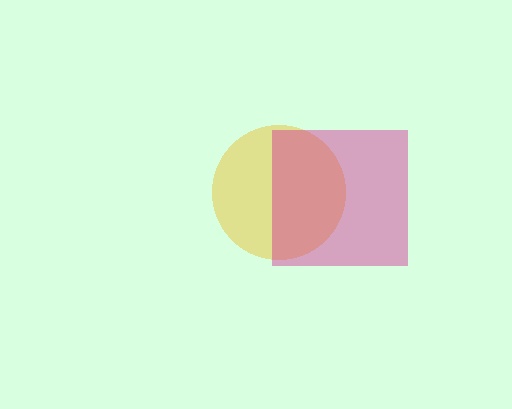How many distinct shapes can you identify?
There are 2 distinct shapes: a yellow circle, a magenta square.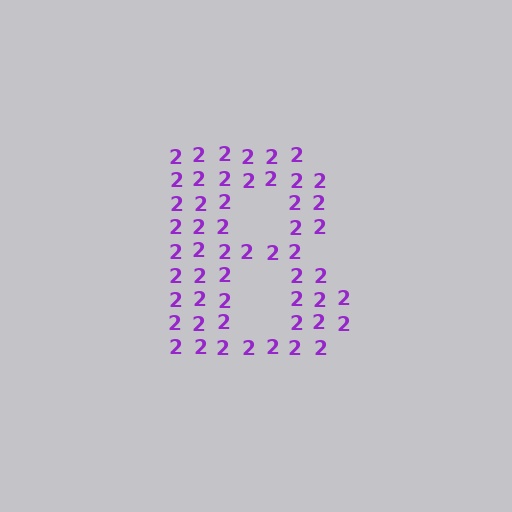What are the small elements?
The small elements are digit 2's.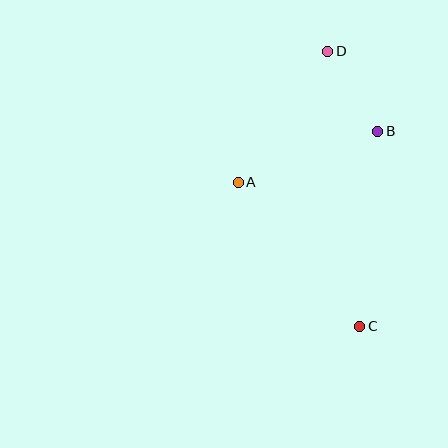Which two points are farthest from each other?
Points C and D are farthest from each other.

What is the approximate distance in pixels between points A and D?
The distance between A and D is approximately 159 pixels.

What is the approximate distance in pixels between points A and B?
The distance between A and B is approximately 148 pixels.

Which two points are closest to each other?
Points B and D are closest to each other.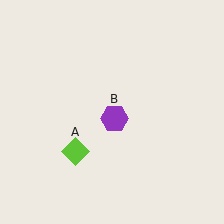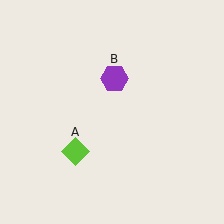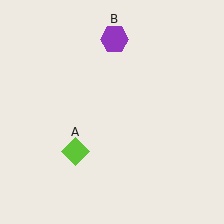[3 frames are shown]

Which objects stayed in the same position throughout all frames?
Lime diamond (object A) remained stationary.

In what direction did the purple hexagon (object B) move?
The purple hexagon (object B) moved up.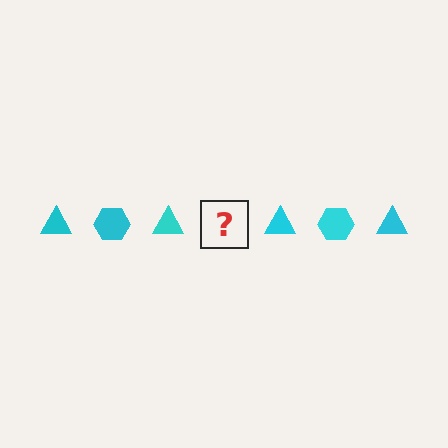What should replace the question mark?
The question mark should be replaced with a cyan hexagon.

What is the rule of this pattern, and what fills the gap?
The rule is that the pattern cycles through triangle, hexagon shapes in cyan. The gap should be filled with a cyan hexagon.